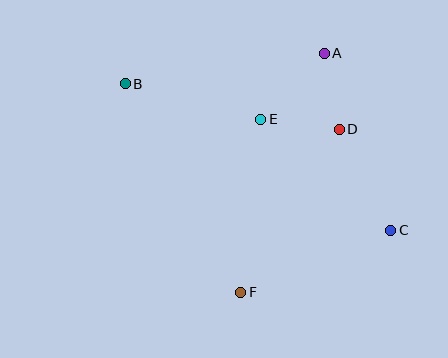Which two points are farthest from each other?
Points B and C are farthest from each other.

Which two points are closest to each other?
Points A and D are closest to each other.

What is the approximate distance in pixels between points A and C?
The distance between A and C is approximately 189 pixels.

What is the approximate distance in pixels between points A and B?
The distance between A and B is approximately 201 pixels.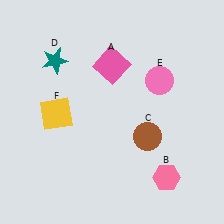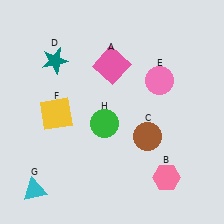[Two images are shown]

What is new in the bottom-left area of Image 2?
A green circle (H) was added in the bottom-left area of Image 2.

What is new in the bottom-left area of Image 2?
A cyan triangle (G) was added in the bottom-left area of Image 2.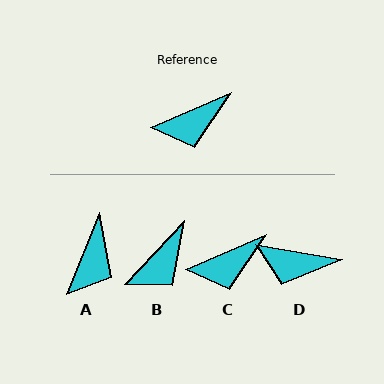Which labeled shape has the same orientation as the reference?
C.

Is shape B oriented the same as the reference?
No, it is off by about 23 degrees.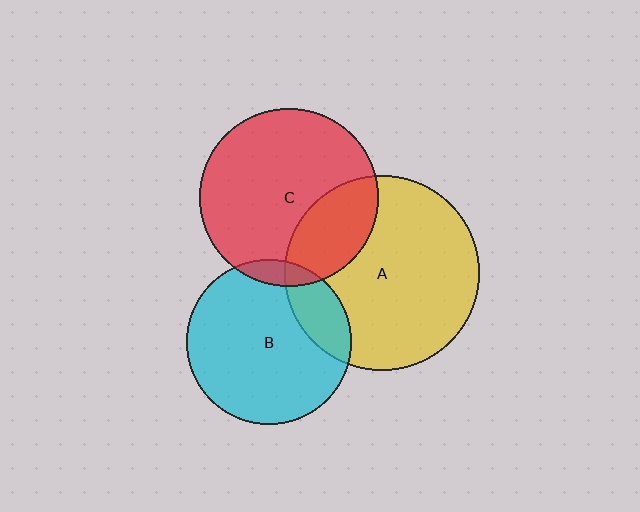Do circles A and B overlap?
Yes.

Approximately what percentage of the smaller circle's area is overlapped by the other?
Approximately 20%.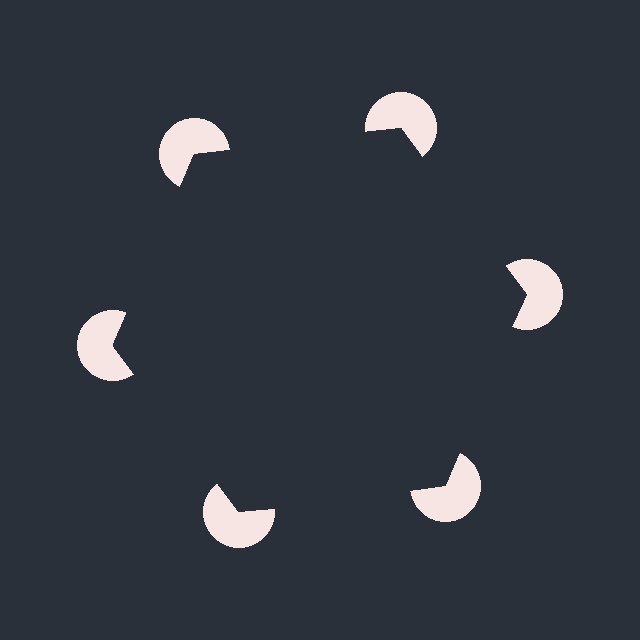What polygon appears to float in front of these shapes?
An illusory hexagon — its edges are inferred from the aligned wedge cuts in the pac-man discs, not physically drawn.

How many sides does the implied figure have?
6 sides.